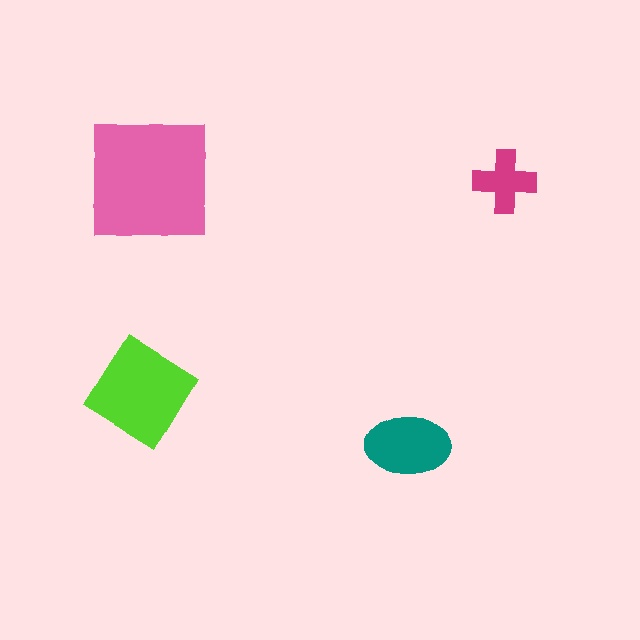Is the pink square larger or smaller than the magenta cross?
Larger.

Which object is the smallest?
The magenta cross.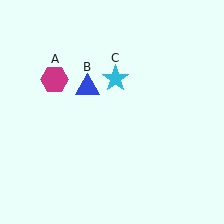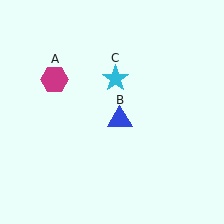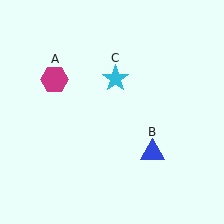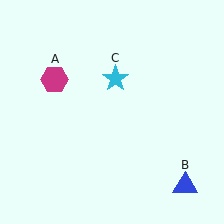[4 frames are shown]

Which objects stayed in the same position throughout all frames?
Magenta hexagon (object A) and cyan star (object C) remained stationary.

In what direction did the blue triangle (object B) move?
The blue triangle (object B) moved down and to the right.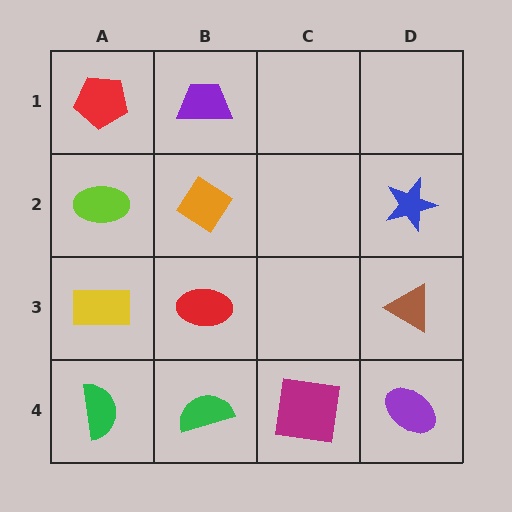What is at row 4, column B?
A green semicircle.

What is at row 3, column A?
A yellow rectangle.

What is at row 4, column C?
A magenta square.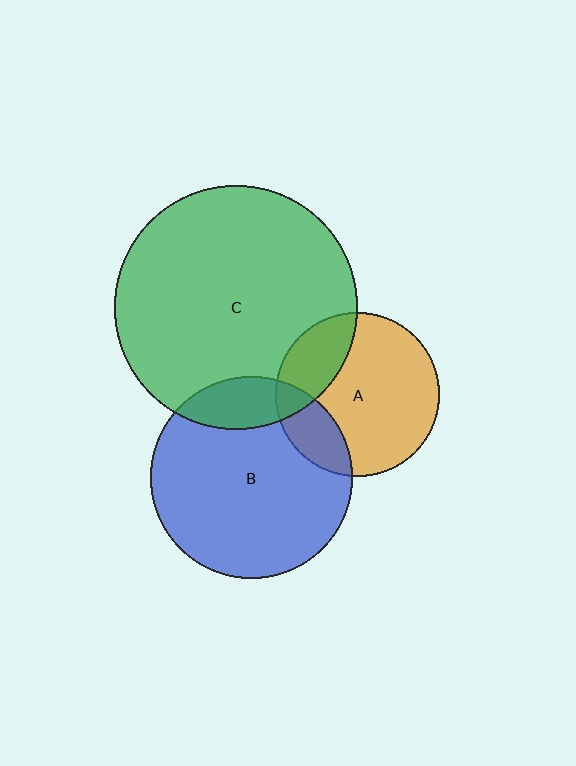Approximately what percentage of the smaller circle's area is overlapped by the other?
Approximately 20%.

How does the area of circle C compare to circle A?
Approximately 2.2 times.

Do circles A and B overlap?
Yes.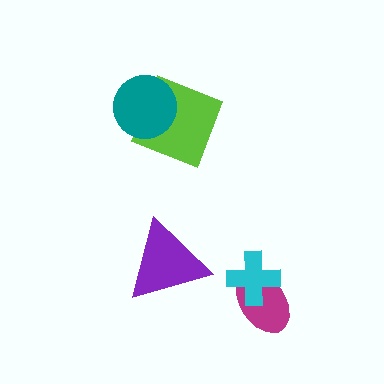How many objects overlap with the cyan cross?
1 object overlaps with the cyan cross.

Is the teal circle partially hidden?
No, no other shape covers it.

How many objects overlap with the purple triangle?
0 objects overlap with the purple triangle.